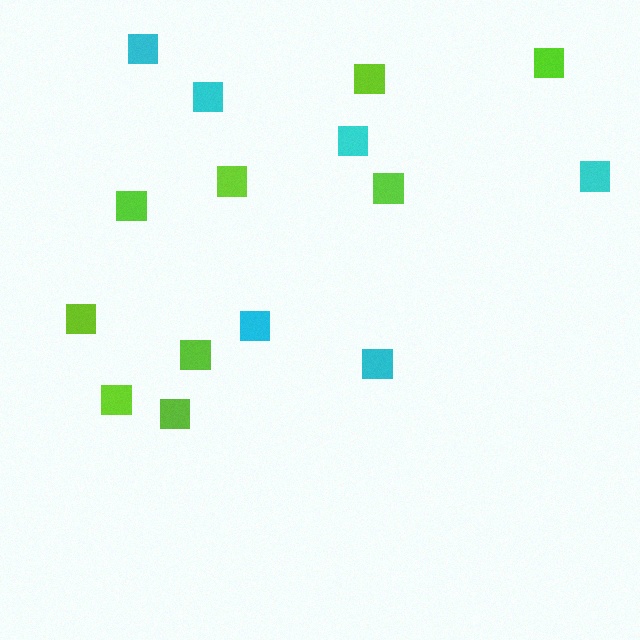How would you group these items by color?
There are 2 groups: one group of cyan squares (6) and one group of lime squares (9).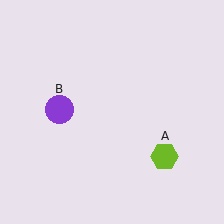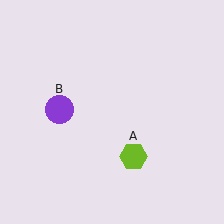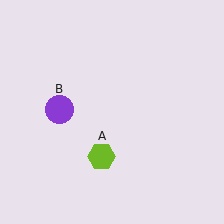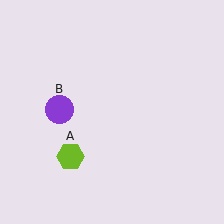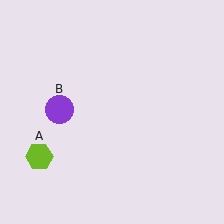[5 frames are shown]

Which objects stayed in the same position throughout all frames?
Purple circle (object B) remained stationary.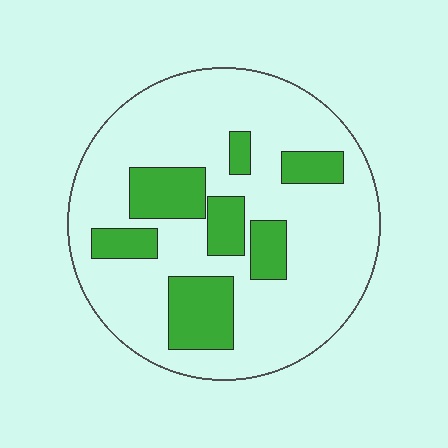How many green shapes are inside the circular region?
7.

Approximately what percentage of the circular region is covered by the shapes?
Approximately 25%.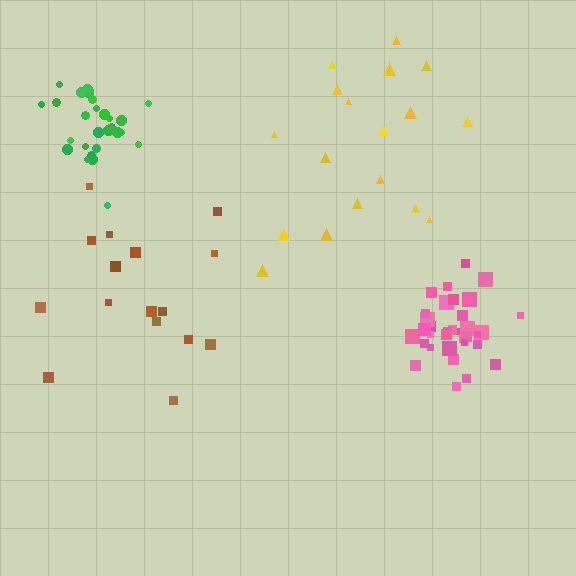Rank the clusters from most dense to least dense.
pink, green, yellow, brown.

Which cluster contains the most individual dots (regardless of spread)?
Pink (34).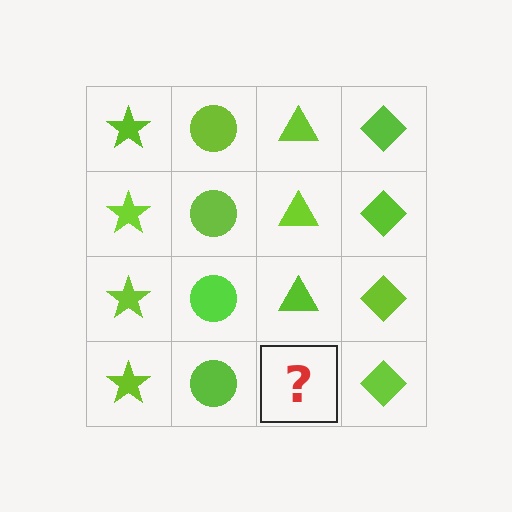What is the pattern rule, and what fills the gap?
The rule is that each column has a consistent shape. The gap should be filled with a lime triangle.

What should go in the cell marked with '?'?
The missing cell should contain a lime triangle.